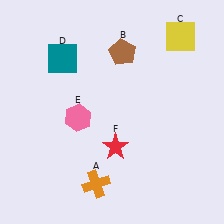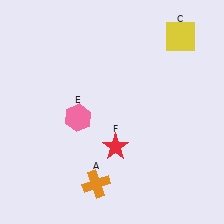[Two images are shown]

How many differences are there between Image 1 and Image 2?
There are 2 differences between the two images.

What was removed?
The brown pentagon (B), the teal square (D) were removed in Image 2.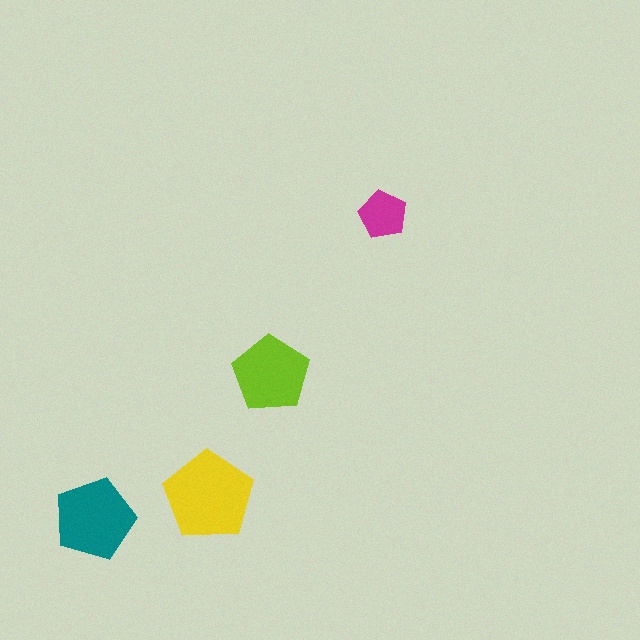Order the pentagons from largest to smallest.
the yellow one, the teal one, the lime one, the magenta one.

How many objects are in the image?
There are 4 objects in the image.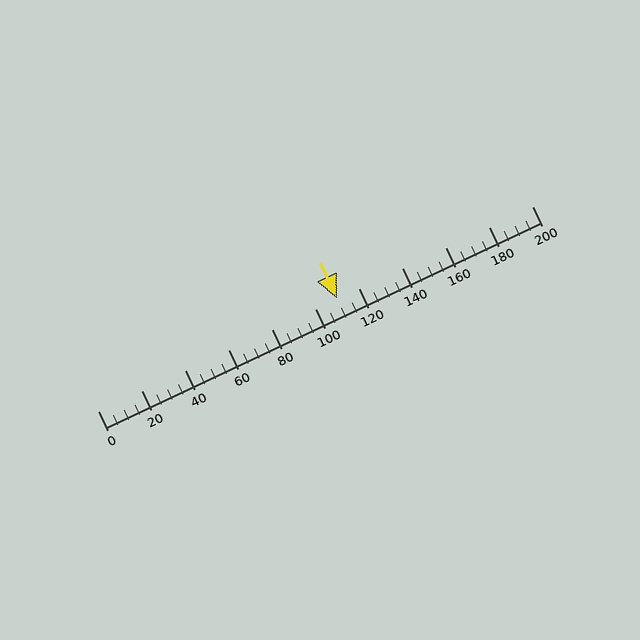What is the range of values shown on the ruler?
The ruler shows values from 0 to 200.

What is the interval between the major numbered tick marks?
The major tick marks are spaced 20 units apart.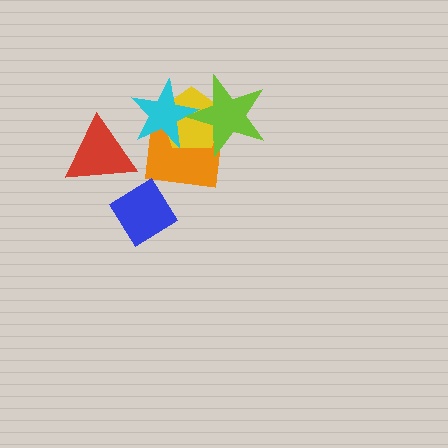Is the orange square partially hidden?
Yes, it is partially covered by another shape.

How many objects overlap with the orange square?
4 objects overlap with the orange square.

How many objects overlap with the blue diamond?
1 object overlaps with the blue diamond.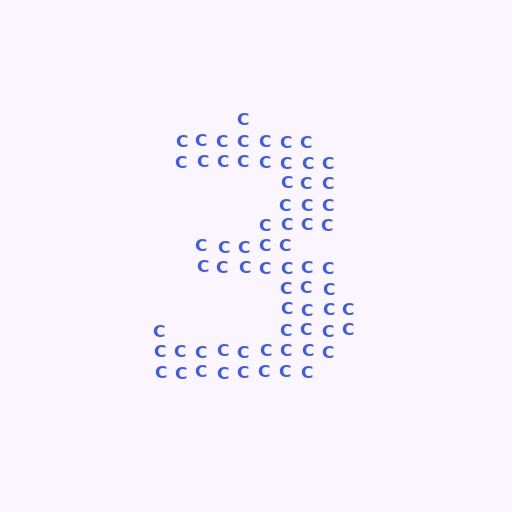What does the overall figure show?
The overall figure shows the digit 3.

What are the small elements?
The small elements are letter C's.